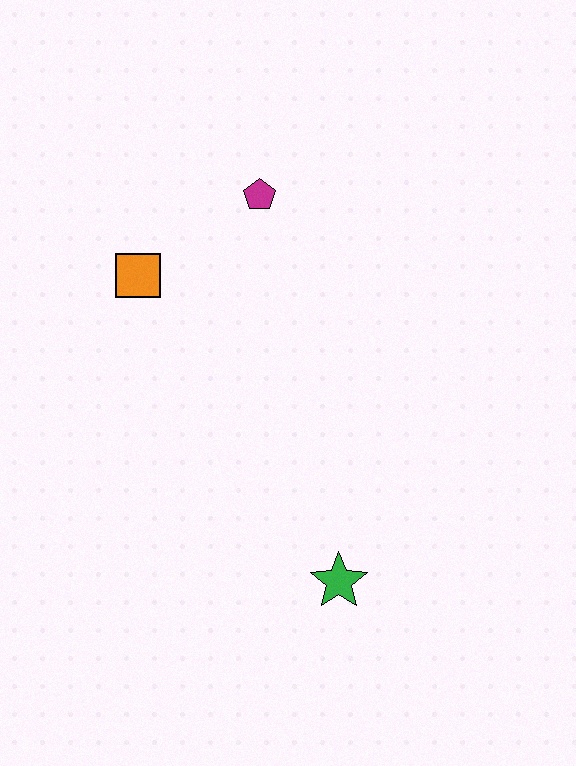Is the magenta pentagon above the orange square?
Yes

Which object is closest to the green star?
The orange square is closest to the green star.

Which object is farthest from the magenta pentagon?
The green star is farthest from the magenta pentagon.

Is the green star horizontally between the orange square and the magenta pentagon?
No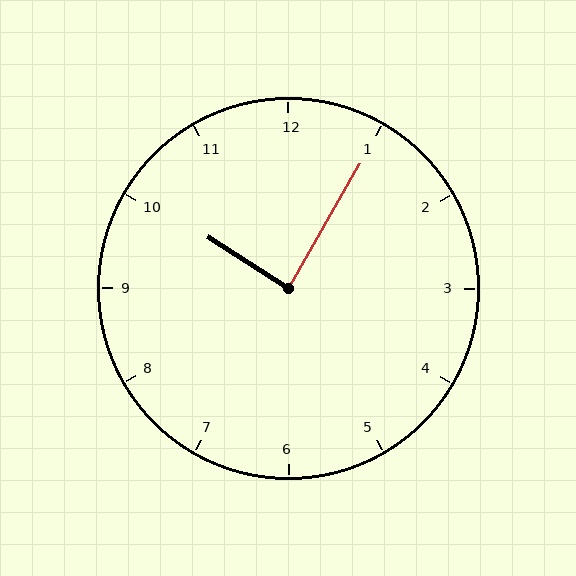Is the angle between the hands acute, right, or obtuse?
It is right.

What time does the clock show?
10:05.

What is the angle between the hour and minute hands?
Approximately 88 degrees.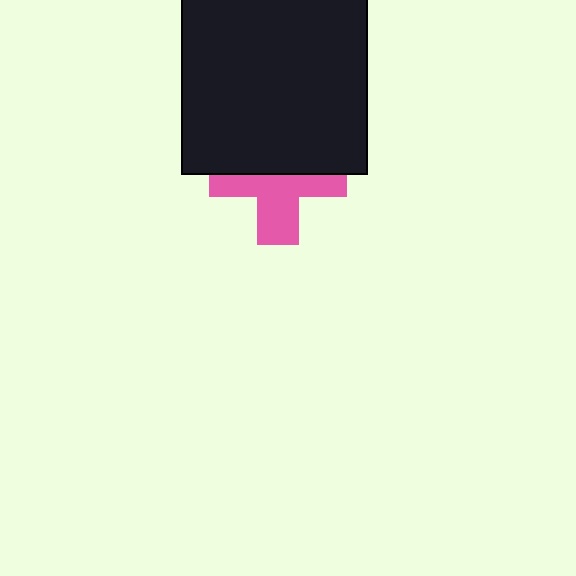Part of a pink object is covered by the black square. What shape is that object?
It is a cross.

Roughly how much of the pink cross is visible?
About half of it is visible (roughly 51%).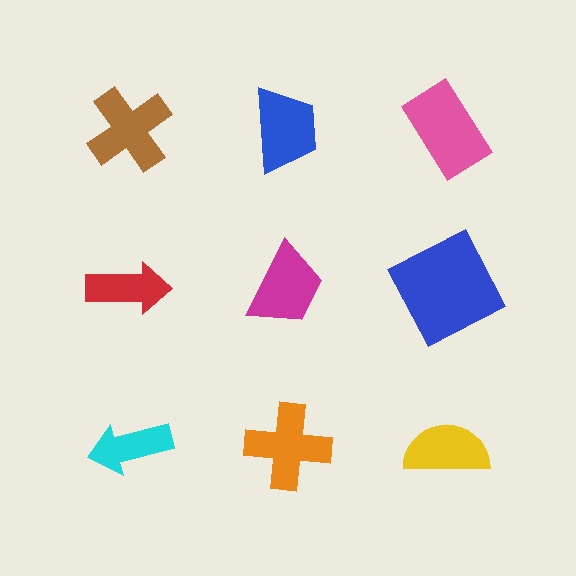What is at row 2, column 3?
A blue square.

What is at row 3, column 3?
A yellow semicircle.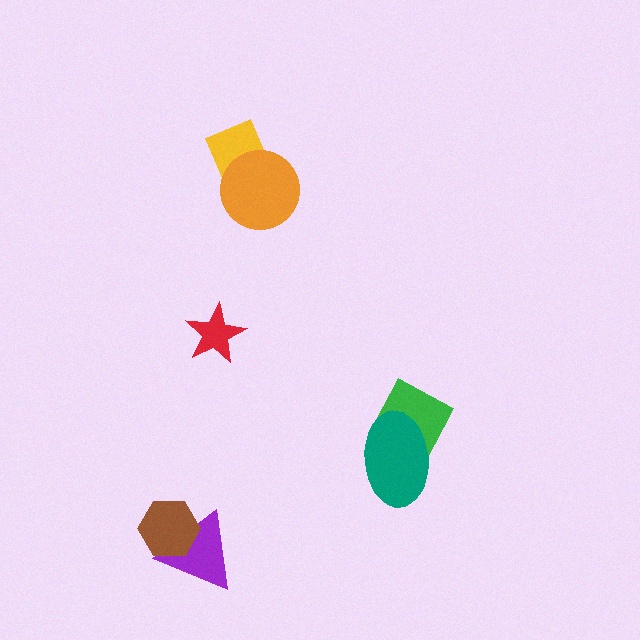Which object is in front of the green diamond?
The teal ellipse is in front of the green diamond.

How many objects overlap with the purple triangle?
1 object overlaps with the purple triangle.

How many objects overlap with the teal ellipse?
1 object overlaps with the teal ellipse.